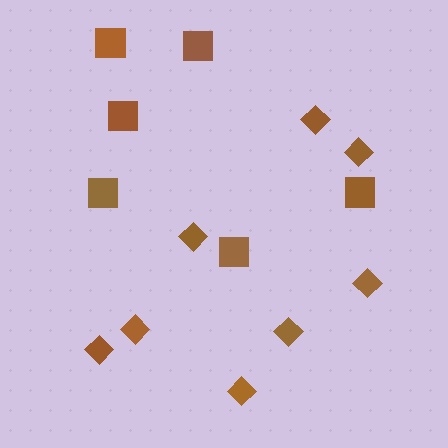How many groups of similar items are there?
There are 2 groups: one group of diamonds (8) and one group of squares (6).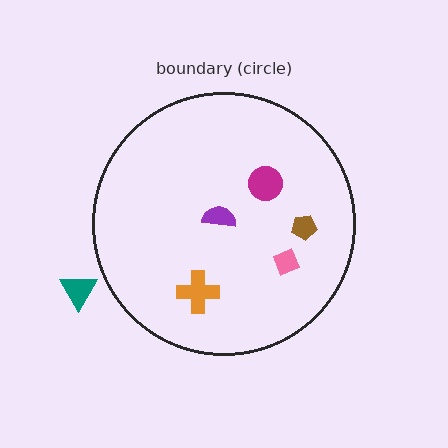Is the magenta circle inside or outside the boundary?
Inside.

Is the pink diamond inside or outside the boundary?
Inside.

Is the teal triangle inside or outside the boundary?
Outside.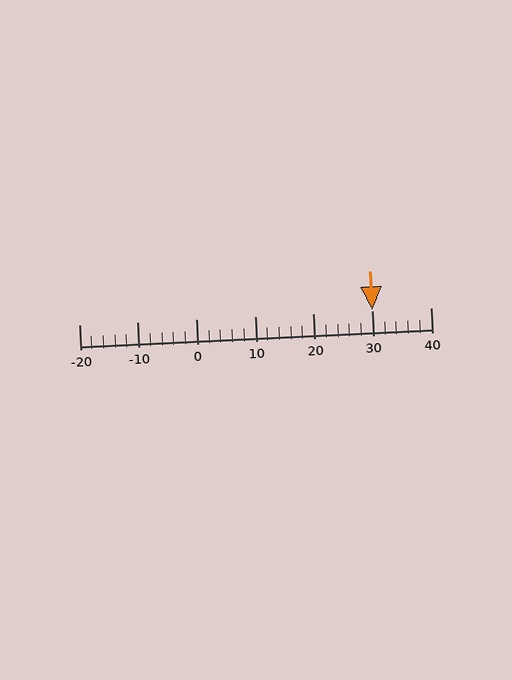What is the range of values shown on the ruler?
The ruler shows values from -20 to 40.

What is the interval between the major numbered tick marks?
The major tick marks are spaced 10 units apart.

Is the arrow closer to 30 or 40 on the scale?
The arrow is closer to 30.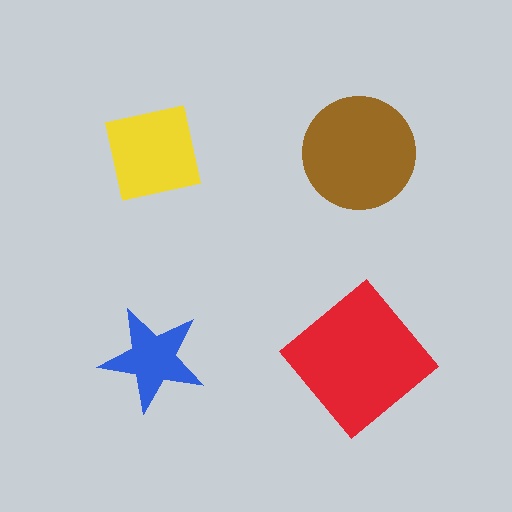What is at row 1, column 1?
A yellow square.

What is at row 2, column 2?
A red diamond.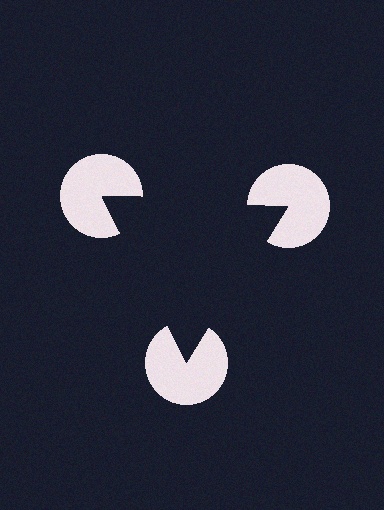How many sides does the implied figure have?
3 sides.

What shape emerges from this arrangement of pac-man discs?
An illusory triangle — its edges are inferred from the aligned wedge cuts in the pac-man discs, not physically drawn.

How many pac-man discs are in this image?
There are 3 — one at each vertex of the illusory triangle.